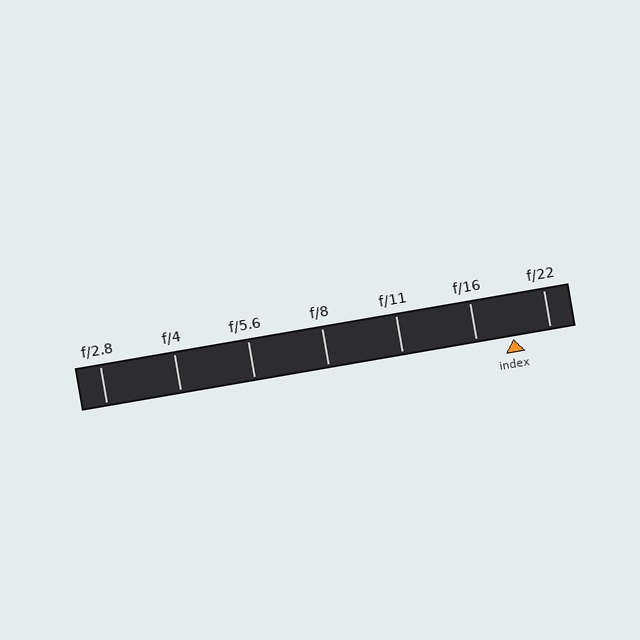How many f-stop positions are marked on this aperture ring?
There are 7 f-stop positions marked.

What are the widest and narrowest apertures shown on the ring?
The widest aperture shown is f/2.8 and the narrowest is f/22.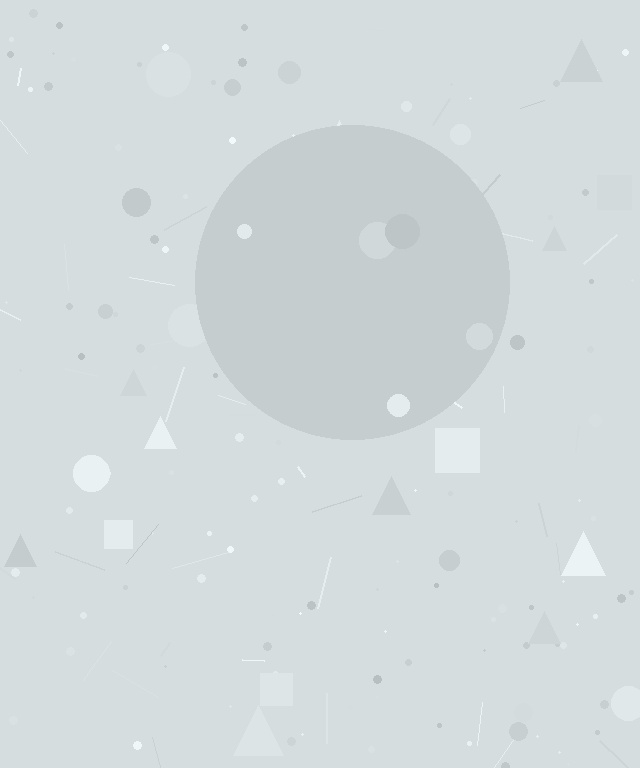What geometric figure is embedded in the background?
A circle is embedded in the background.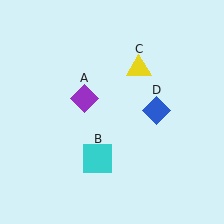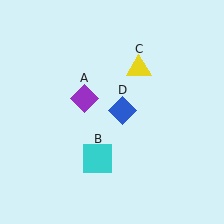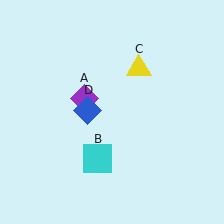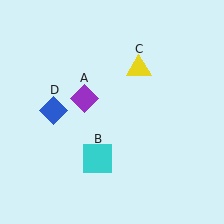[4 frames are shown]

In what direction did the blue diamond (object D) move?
The blue diamond (object D) moved left.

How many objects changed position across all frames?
1 object changed position: blue diamond (object D).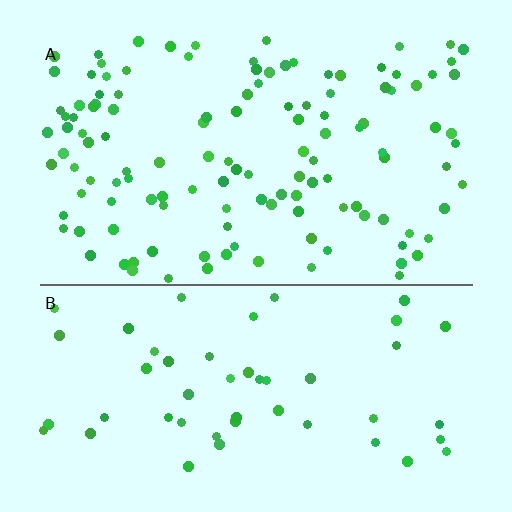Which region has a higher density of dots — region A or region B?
A (the top).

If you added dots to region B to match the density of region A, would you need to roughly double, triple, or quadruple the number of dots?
Approximately double.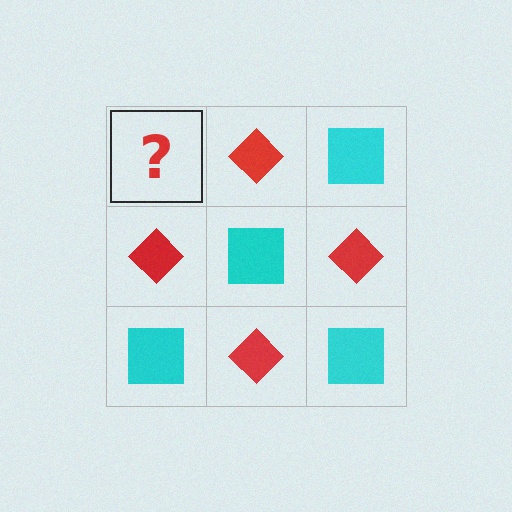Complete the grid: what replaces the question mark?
The question mark should be replaced with a cyan square.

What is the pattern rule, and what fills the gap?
The rule is that it alternates cyan square and red diamond in a checkerboard pattern. The gap should be filled with a cyan square.